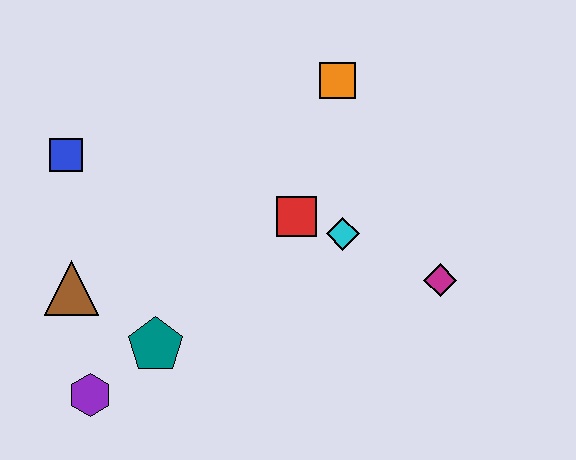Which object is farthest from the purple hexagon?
The orange square is farthest from the purple hexagon.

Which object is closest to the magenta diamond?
The cyan diamond is closest to the magenta diamond.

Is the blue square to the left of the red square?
Yes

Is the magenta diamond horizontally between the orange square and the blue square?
No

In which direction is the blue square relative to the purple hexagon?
The blue square is above the purple hexagon.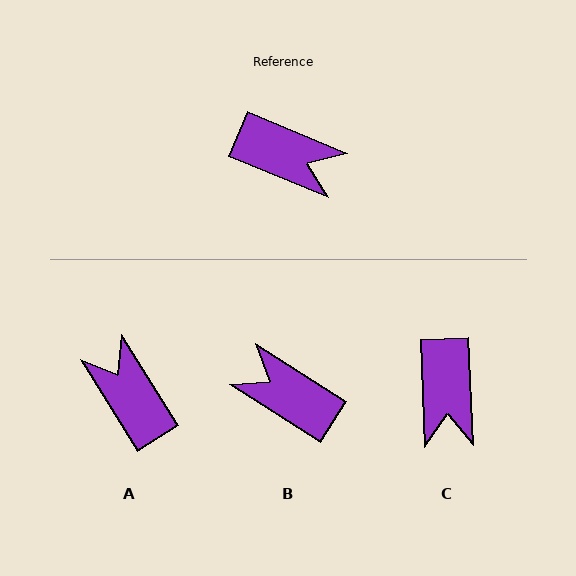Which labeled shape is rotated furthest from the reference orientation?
B, about 170 degrees away.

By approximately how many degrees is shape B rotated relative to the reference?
Approximately 170 degrees counter-clockwise.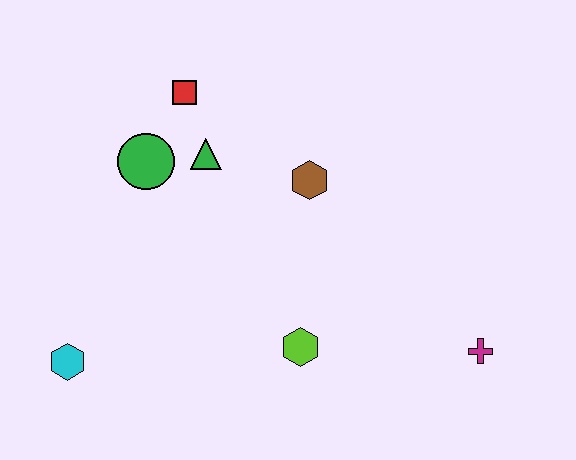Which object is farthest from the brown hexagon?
The cyan hexagon is farthest from the brown hexagon.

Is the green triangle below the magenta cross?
No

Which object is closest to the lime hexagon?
The brown hexagon is closest to the lime hexagon.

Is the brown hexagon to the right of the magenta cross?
No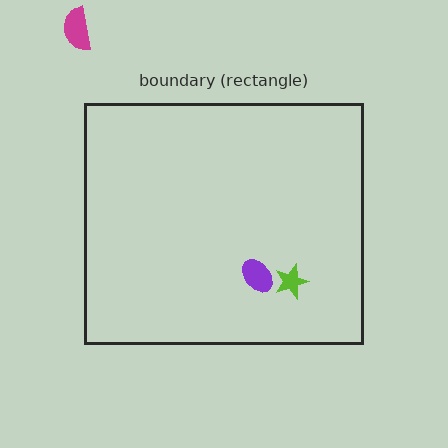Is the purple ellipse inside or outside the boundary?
Inside.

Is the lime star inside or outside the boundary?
Inside.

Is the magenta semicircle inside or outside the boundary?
Outside.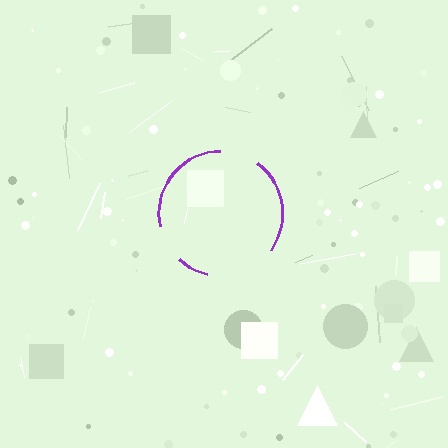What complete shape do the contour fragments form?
The contour fragments form a circle.